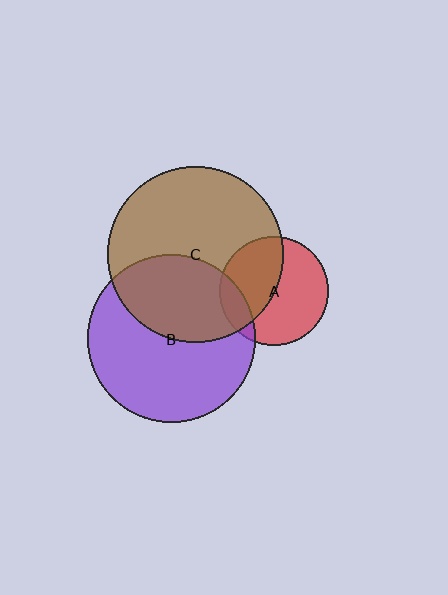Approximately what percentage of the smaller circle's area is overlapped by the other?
Approximately 40%.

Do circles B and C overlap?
Yes.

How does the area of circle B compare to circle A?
Approximately 2.4 times.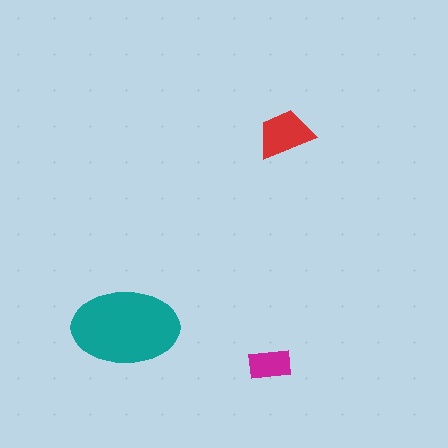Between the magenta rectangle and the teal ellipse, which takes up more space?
The teal ellipse.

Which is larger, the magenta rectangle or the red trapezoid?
The red trapezoid.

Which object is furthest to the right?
The red trapezoid is rightmost.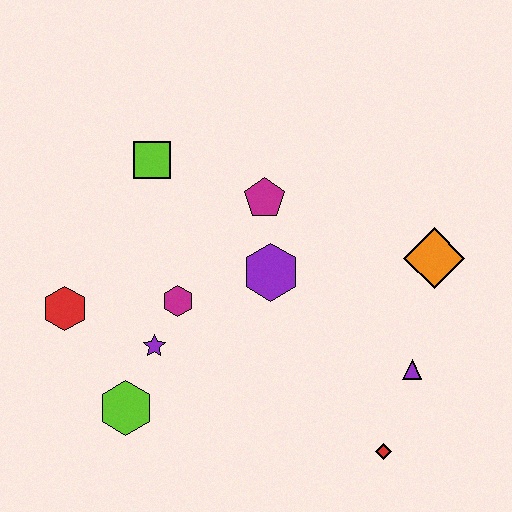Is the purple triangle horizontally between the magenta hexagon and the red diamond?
No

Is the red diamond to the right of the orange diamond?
No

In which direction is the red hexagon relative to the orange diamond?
The red hexagon is to the left of the orange diamond.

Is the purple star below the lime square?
Yes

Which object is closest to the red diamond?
The purple triangle is closest to the red diamond.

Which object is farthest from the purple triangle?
The red hexagon is farthest from the purple triangle.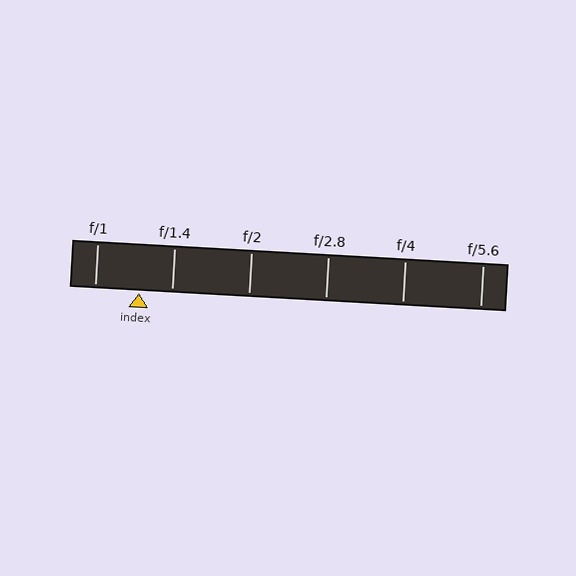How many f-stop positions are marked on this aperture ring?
There are 6 f-stop positions marked.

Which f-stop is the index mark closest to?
The index mark is closest to f/1.4.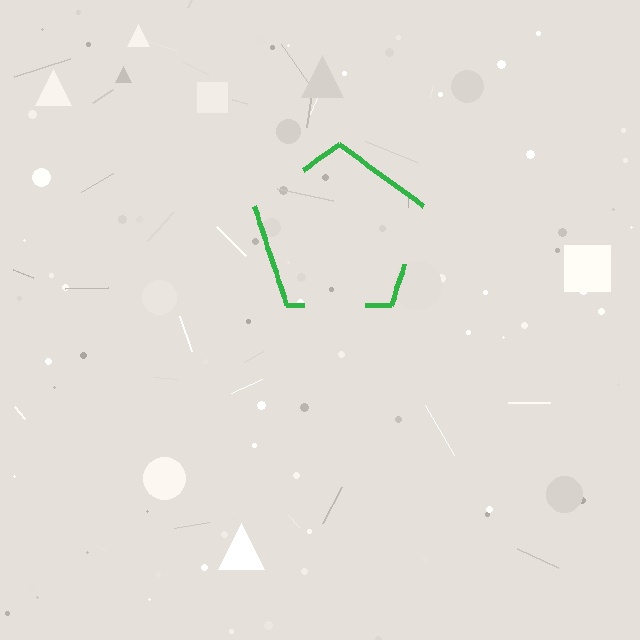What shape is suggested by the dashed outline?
The dashed outline suggests a pentagon.